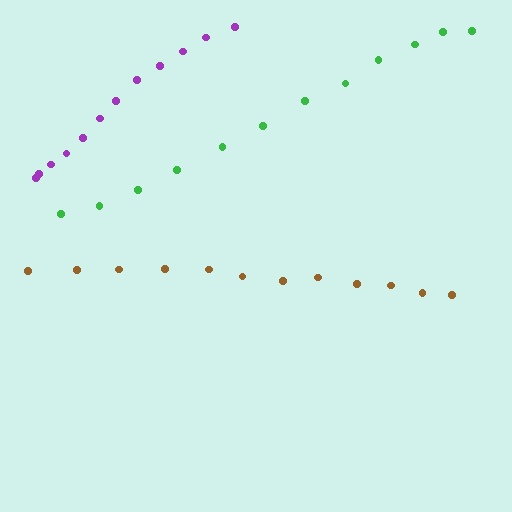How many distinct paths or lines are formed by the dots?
There are 3 distinct paths.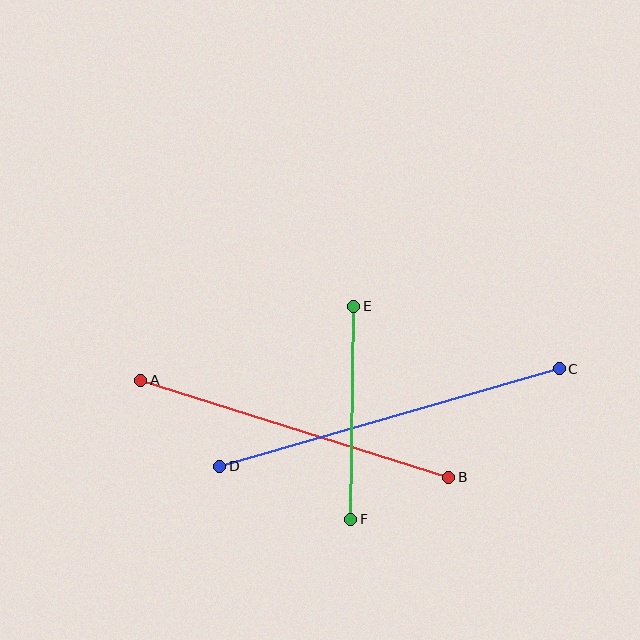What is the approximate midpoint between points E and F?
The midpoint is at approximately (352, 413) pixels.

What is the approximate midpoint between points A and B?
The midpoint is at approximately (295, 429) pixels.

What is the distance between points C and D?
The distance is approximately 353 pixels.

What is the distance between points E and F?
The distance is approximately 213 pixels.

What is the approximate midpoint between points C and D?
The midpoint is at approximately (389, 417) pixels.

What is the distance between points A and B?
The distance is approximately 323 pixels.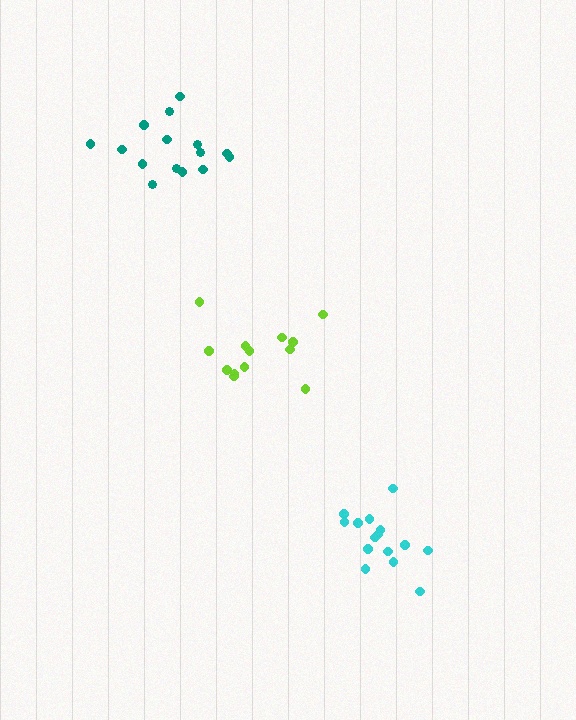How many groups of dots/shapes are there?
There are 3 groups.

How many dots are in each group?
Group 1: 13 dots, Group 2: 15 dots, Group 3: 15 dots (43 total).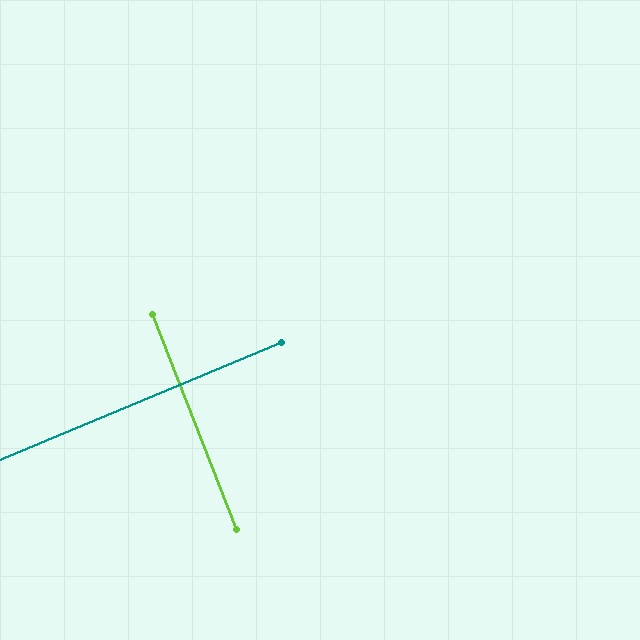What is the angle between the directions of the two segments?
Approximately 89 degrees.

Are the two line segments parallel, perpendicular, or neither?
Perpendicular — they meet at approximately 89°.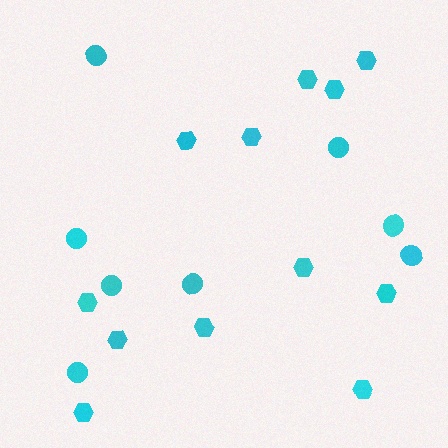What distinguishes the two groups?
There are 2 groups: one group of hexagons (12) and one group of circles (8).